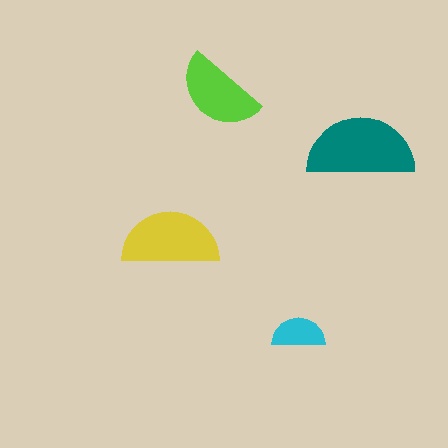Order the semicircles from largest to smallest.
the teal one, the yellow one, the lime one, the cyan one.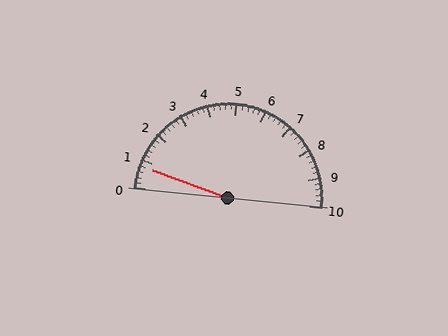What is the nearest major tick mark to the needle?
The nearest major tick mark is 1.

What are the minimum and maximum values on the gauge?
The gauge ranges from 0 to 10.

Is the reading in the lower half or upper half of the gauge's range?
The reading is in the lower half of the range (0 to 10).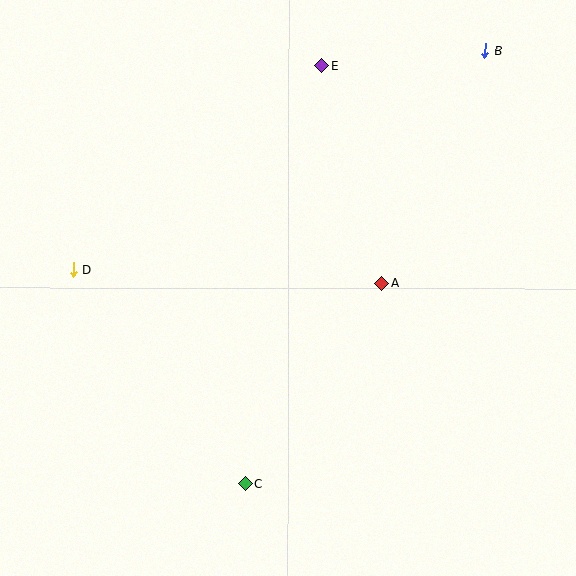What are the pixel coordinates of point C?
Point C is at (245, 484).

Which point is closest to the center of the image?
Point A at (382, 284) is closest to the center.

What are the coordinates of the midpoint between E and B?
The midpoint between E and B is at (404, 58).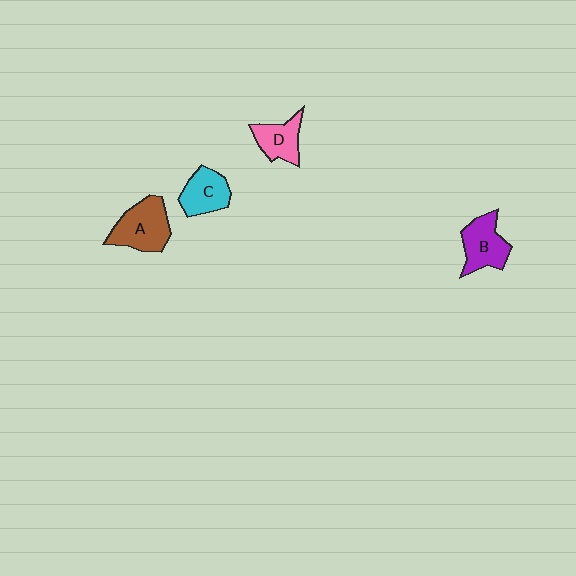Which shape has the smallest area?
Shape D (pink).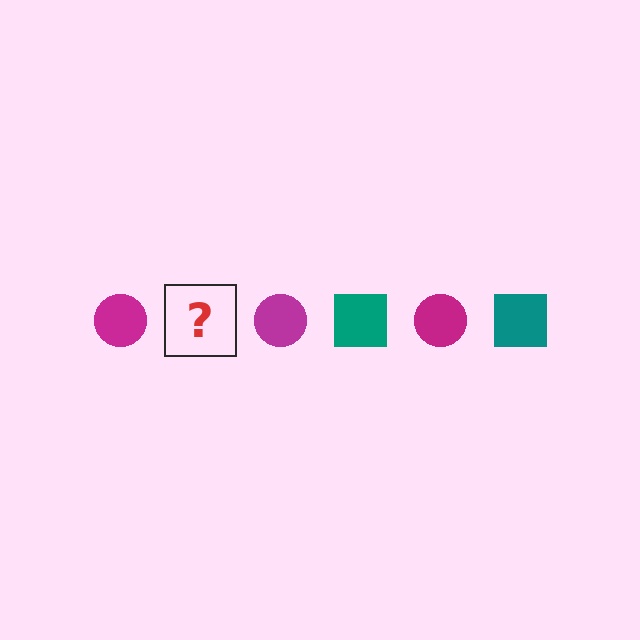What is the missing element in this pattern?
The missing element is a teal square.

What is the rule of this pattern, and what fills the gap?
The rule is that the pattern alternates between magenta circle and teal square. The gap should be filled with a teal square.